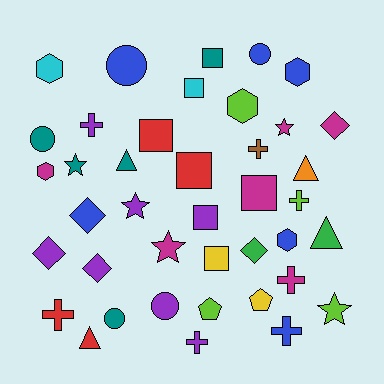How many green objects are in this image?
There are 2 green objects.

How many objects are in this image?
There are 40 objects.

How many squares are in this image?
There are 7 squares.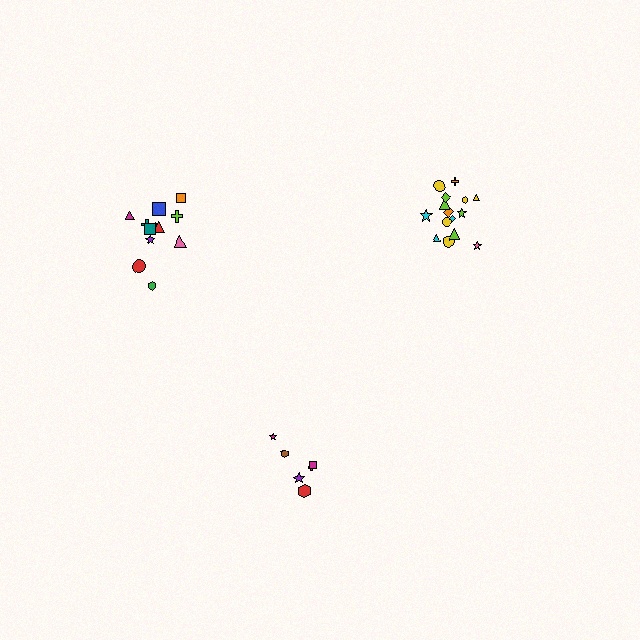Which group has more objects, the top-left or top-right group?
The top-right group.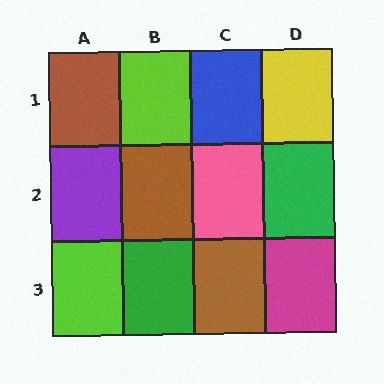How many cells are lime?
2 cells are lime.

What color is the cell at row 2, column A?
Purple.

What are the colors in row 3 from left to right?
Lime, green, brown, magenta.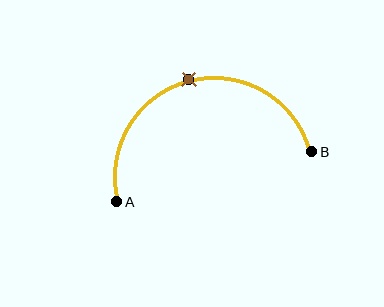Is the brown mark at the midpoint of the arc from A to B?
Yes. The brown mark lies on the arc at equal arc-length from both A and B — it is the arc midpoint.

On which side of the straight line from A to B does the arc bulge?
The arc bulges above the straight line connecting A and B.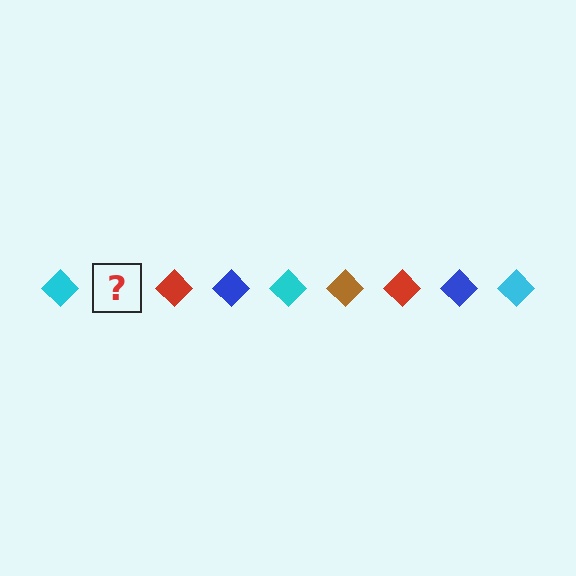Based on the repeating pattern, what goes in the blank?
The blank should be a brown diamond.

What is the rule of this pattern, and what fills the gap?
The rule is that the pattern cycles through cyan, brown, red, blue diamonds. The gap should be filled with a brown diamond.